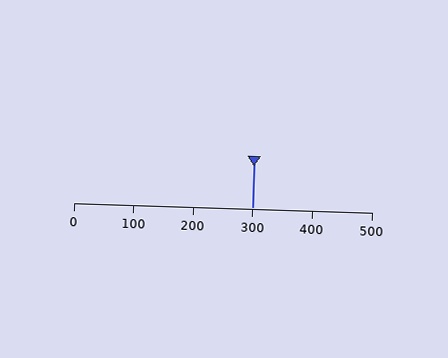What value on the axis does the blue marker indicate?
The marker indicates approximately 300.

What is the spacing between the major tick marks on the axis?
The major ticks are spaced 100 apart.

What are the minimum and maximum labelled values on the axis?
The axis runs from 0 to 500.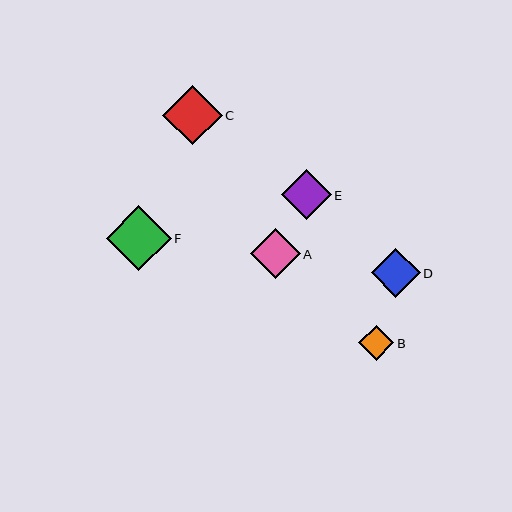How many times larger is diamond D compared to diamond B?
Diamond D is approximately 1.4 times the size of diamond B.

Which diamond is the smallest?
Diamond B is the smallest with a size of approximately 35 pixels.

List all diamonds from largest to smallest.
From largest to smallest: F, C, A, E, D, B.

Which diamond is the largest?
Diamond F is the largest with a size of approximately 65 pixels.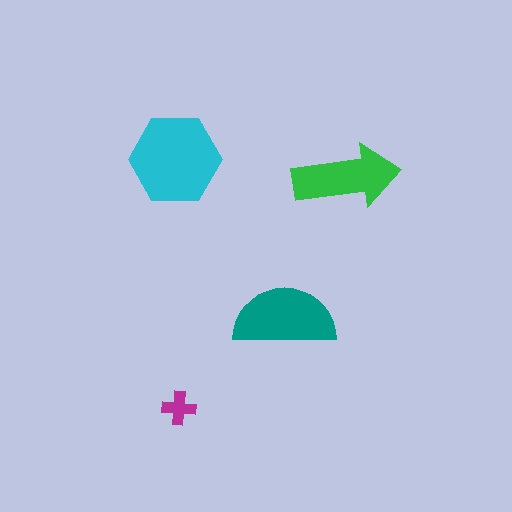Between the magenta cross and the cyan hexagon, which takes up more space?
The cyan hexagon.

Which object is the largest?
The cyan hexagon.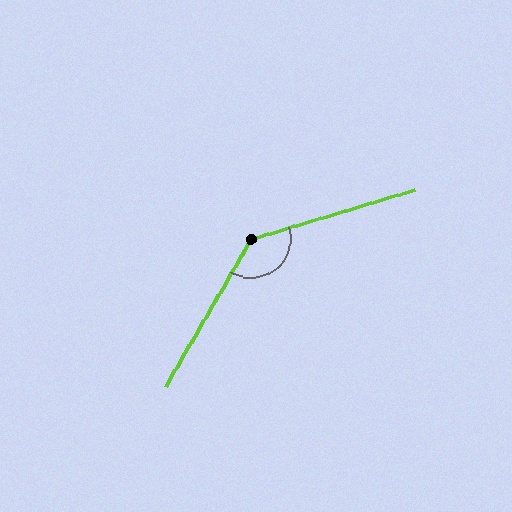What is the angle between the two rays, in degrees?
Approximately 137 degrees.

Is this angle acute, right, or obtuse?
It is obtuse.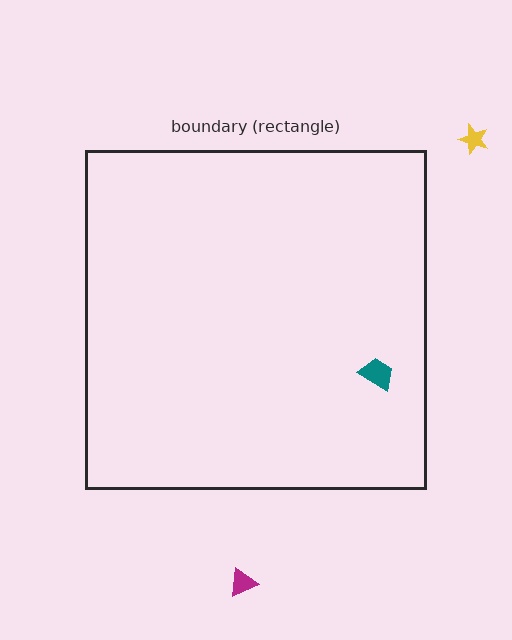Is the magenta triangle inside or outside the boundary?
Outside.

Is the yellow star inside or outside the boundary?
Outside.